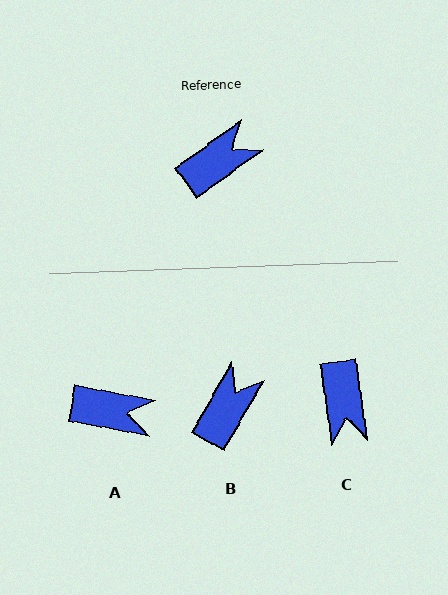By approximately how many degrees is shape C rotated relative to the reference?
Approximately 118 degrees clockwise.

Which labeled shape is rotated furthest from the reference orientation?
C, about 118 degrees away.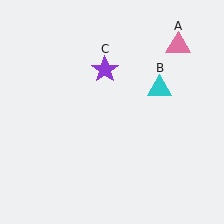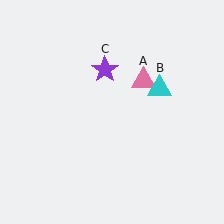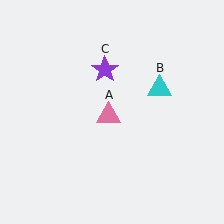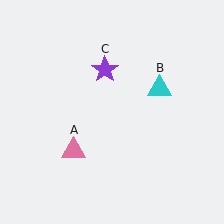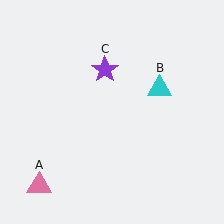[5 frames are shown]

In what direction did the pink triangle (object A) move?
The pink triangle (object A) moved down and to the left.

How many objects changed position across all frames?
1 object changed position: pink triangle (object A).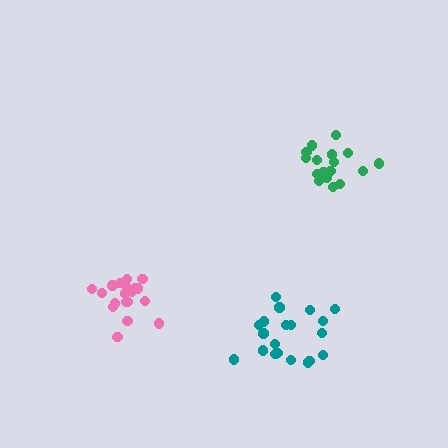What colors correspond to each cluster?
The clusters are colored: pink, green, teal.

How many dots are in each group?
Group 1: 19 dots, Group 2: 18 dots, Group 3: 20 dots (57 total).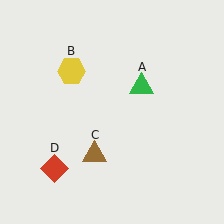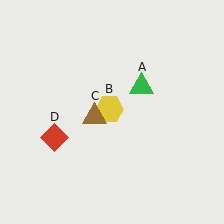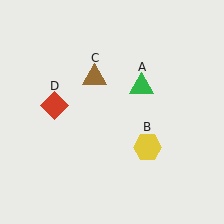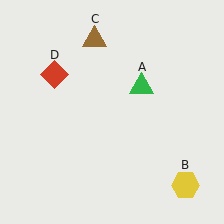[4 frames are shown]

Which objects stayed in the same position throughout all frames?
Green triangle (object A) remained stationary.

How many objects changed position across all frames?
3 objects changed position: yellow hexagon (object B), brown triangle (object C), red diamond (object D).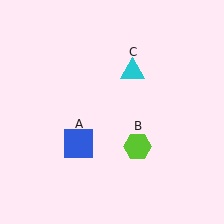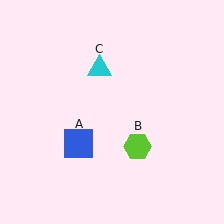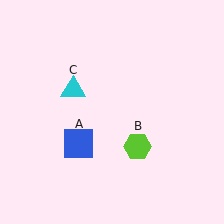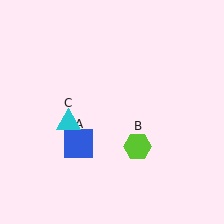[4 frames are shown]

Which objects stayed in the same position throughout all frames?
Blue square (object A) and lime hexagon (object B) remained stationary.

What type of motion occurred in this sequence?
The cyan triangle (object C) rotated counterclockwise around the center of the scene.